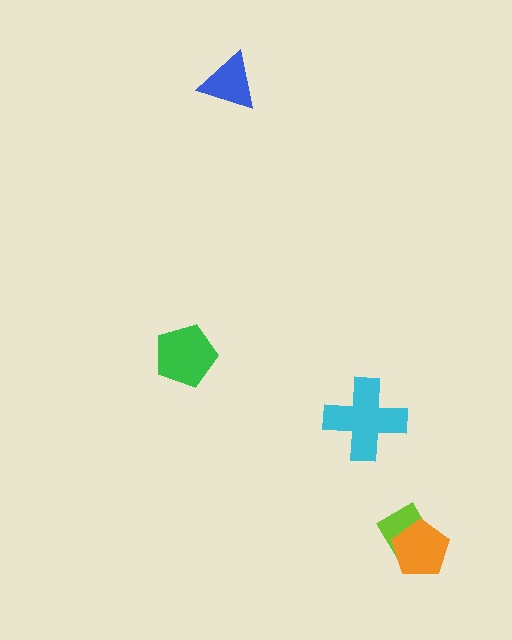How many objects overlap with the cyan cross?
0 objects overlap with the cyan cross.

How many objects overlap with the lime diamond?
1 object overlaps with the lime diamond.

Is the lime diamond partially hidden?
Yes, it is partially covered by another shape.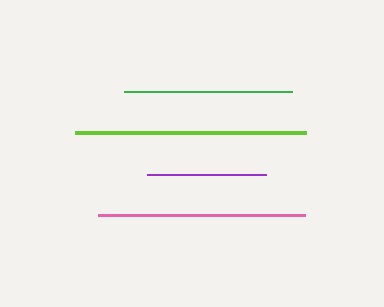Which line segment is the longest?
The lime line is the longest at approximately 231 pixels.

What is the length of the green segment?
The green segment is approximately 169 pixels long.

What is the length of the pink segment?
The pink segment is approximately 207 pixels long.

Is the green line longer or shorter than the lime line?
The lime line is longer than the green line.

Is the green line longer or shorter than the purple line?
The green line is longer than the purple line.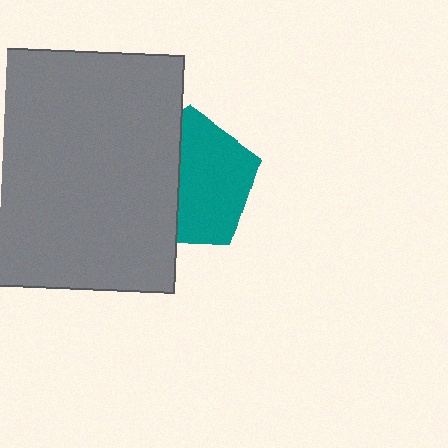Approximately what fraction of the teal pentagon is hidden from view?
Roughly 42% of the teal pentagon is hidden behind the gray square.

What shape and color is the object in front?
The object in front is a gray square.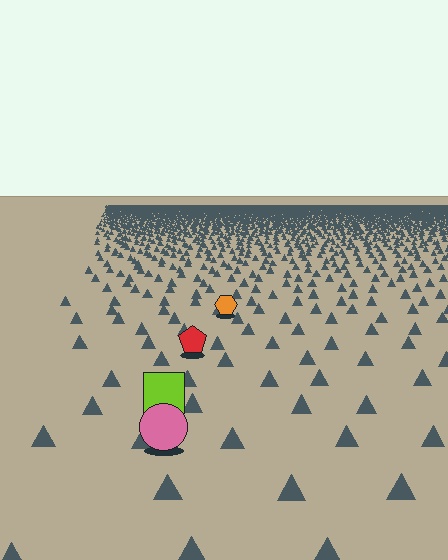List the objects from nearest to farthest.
From nearest to farthest: the pink circle, the lime square, the red pentagon, the orange hexagon.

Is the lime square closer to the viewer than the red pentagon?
Yes. The lime square is closer — you can tell from the texture gradient: the ground texture is coarser near it.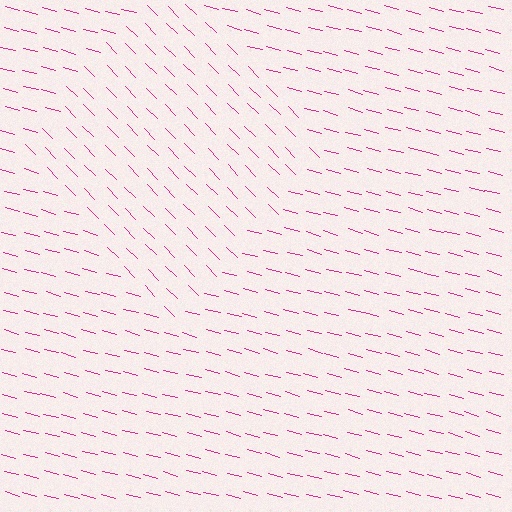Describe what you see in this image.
The image is filled with small magenta line segments. A diamond region in the image has lines oriented differently from the surrounding lines, creating a visible texture boundary.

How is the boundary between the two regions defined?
The boundary is defined purely by a change in line orientation (approximately 30 degrees difference). All lines are the same color and thickness.